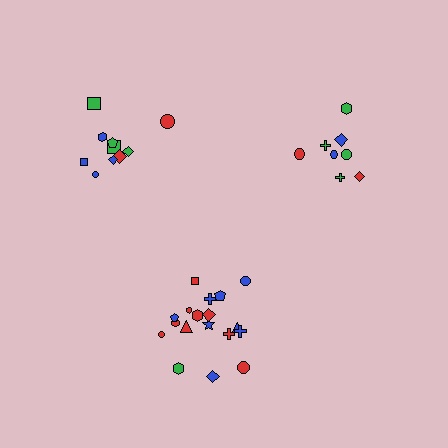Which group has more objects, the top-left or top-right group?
The top-left group.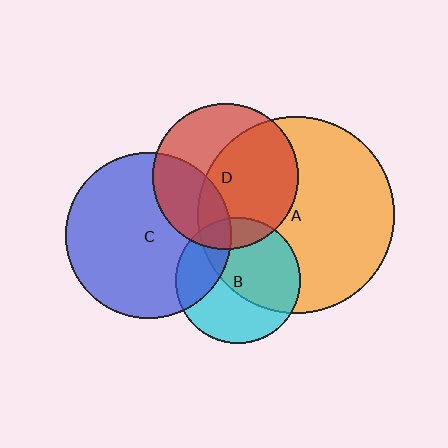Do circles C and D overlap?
Yes.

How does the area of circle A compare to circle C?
Approximately 1.4 times.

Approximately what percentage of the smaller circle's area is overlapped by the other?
Approximately 30%.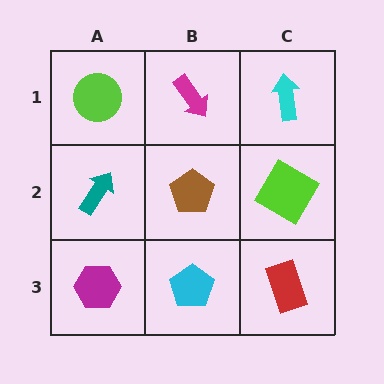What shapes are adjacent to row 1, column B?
A brown pentagon (row 2, column B), a lime circle (row 1, column A), a cyan arrow (row 1, column C).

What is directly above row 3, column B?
A brown pentagon.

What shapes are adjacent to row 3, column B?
A brown pentagon (row 2, column B), a magenta hexagon (row 3, column A), a red rectangle (row 3, column C).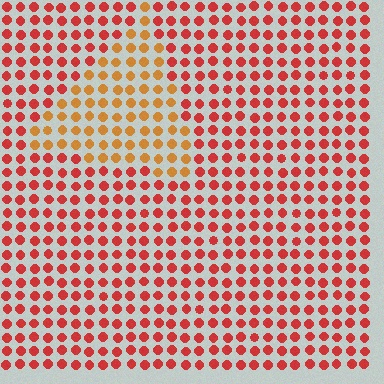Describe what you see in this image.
The image is filled with small red elements in a uniform arrangement. A triangle-shaped region is visible where the elements are tinted to a slightly different hue, forming a subtle color boundary.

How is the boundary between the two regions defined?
The boundary is defined purely by a slight shift in hue (about 33 degrees). Spacing, size, and orientation are identical on both sides.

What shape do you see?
I see a triangle.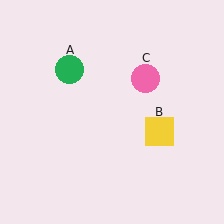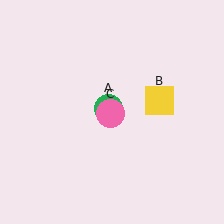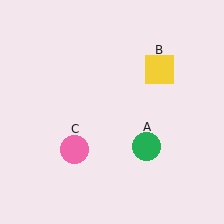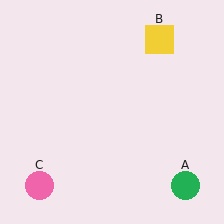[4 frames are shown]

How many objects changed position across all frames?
3 objects changed position: green circle (object A), yellow square (object B), pink circle (object C).